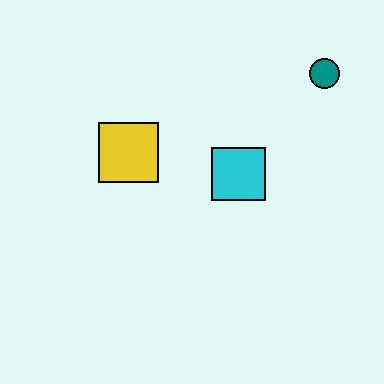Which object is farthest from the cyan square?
The teal circle is farthest from the cyan square.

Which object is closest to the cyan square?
The yellow square is closest to the cyan square.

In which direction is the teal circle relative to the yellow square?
The teal circle is to the right of the yellow square.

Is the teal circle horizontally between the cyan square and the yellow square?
No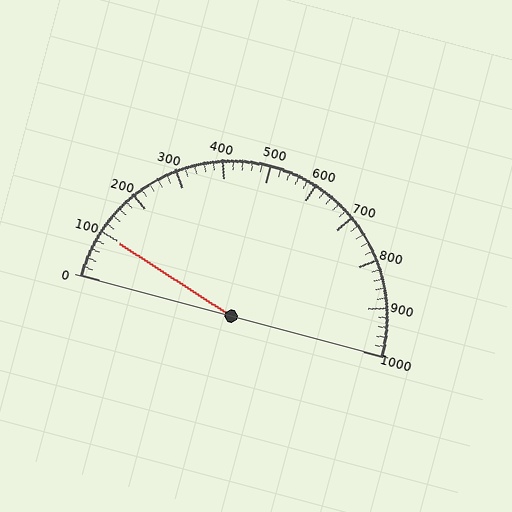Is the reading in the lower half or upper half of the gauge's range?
The reading is in the lower half of the range (0 to 1000).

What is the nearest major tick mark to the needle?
The nearest major tick mark is 100.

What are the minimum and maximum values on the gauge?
The gauge ranges from 0 to 1000.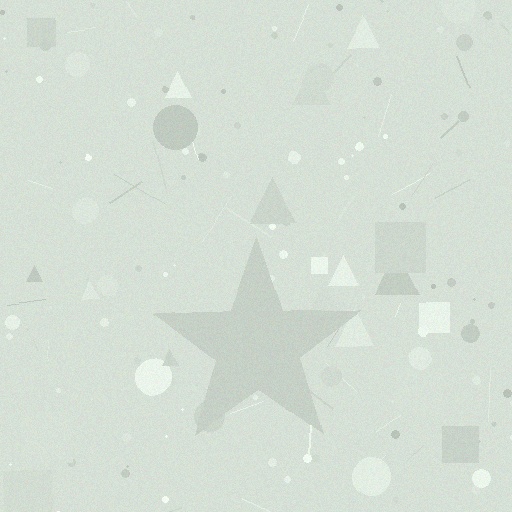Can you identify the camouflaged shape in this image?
The camouflaged shape is a star.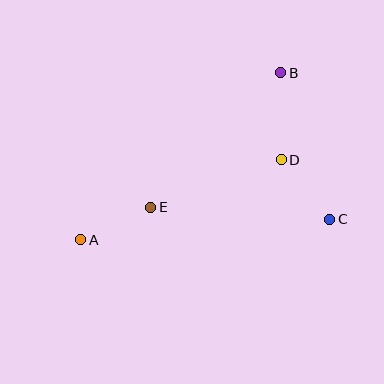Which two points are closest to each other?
Points C and D are closest to each other.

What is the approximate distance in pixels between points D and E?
The distance between D and E is approximately 139 pixels.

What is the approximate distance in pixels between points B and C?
The distance between B and C is approximately 155 pixels.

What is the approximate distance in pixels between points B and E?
The distance between B and E is approximately 187 pixels.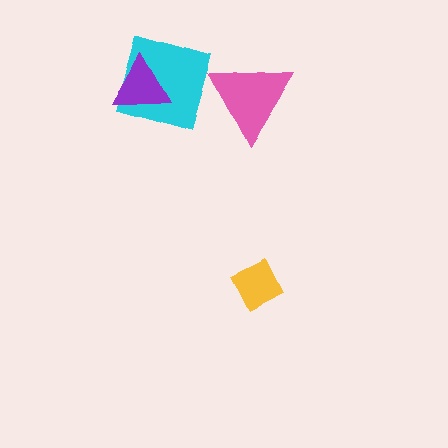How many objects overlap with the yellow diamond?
0 objects overlap with the yellow diamond.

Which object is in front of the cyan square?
The purple triangle is in front of the cyan square.